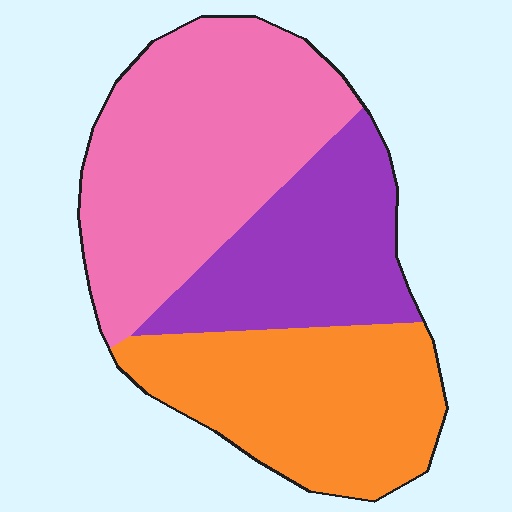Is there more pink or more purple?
Pink.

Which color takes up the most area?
Pink, at roughly 40%.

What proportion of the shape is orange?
Orange takes up between a quarter and a half of the shape.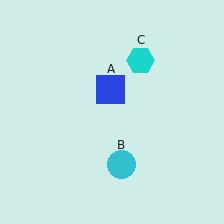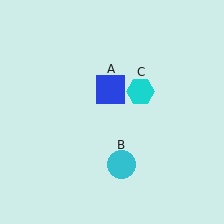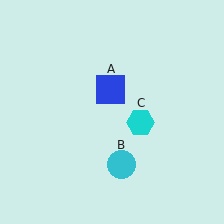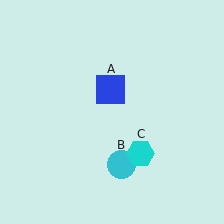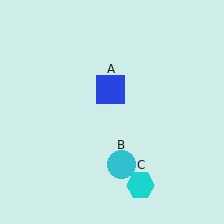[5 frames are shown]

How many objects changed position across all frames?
1 object changed position: cyan hexagon (object C).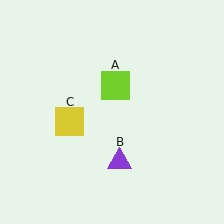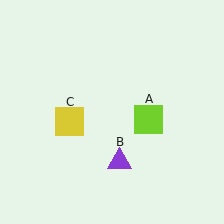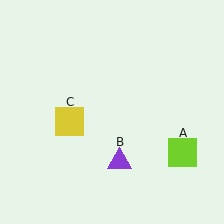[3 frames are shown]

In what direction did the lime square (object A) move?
The lime square (object A) moved down and to the right.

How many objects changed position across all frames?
1 object changed position: lime square (object A).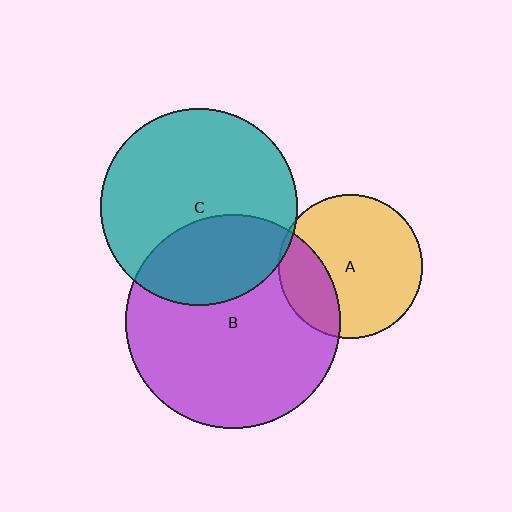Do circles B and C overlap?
Yes.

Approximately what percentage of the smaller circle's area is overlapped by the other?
Approximately 35%.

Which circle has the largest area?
Circle B (purple).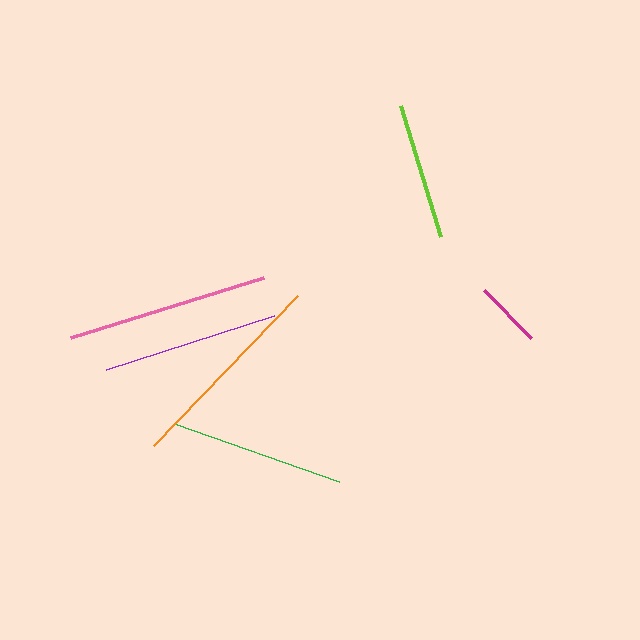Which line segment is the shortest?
The magenta line is the shortest at approximately 67 pixels.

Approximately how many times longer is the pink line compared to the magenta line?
The pink line is approximately 3.0 times the length of the magenta line.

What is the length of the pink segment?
The pink segment is approximately 202 pixels long.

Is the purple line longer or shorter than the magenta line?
The purple line is longer than the magenta line.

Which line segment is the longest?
The orange line is the longest at approximately 208 pixels.